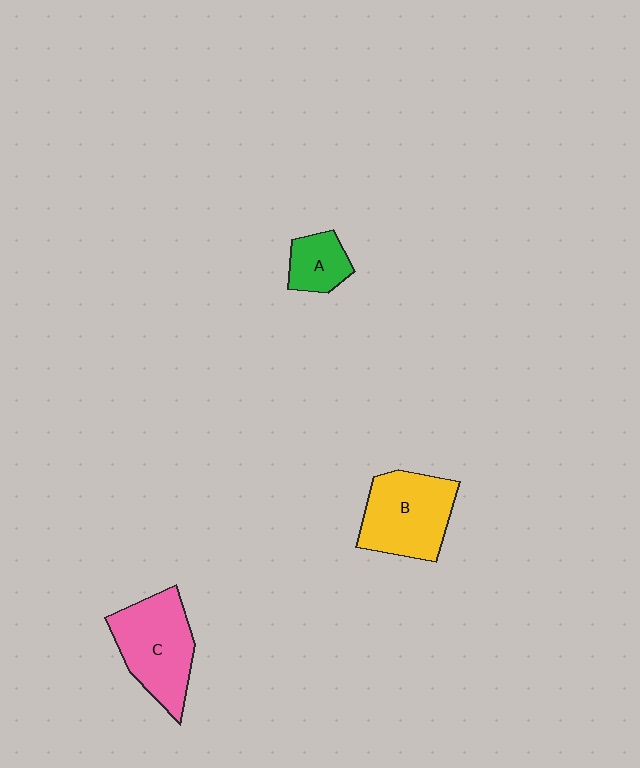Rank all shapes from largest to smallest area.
From largest to smallest: C (pink), B (yellow), A (green).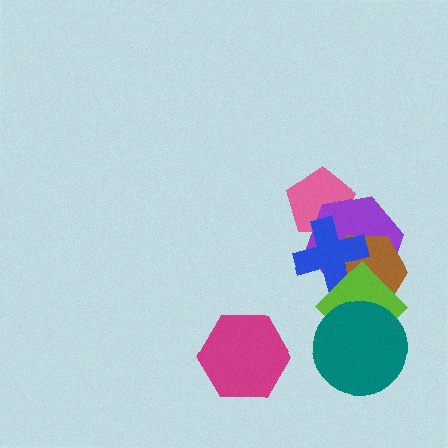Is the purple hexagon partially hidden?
Yes, it is partially covered by another shape.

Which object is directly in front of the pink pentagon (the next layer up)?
The purple hexagon is directly in front of the pink pentagon.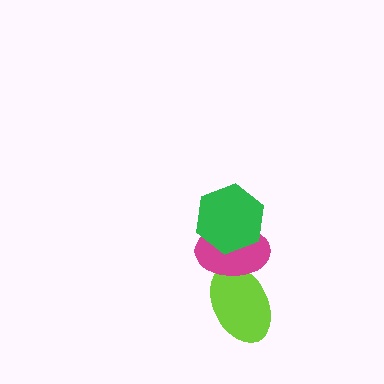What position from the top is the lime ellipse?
The lime ellipse is 3rd from the top.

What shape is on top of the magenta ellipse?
The green hexagon is on top of the magenta ellipse.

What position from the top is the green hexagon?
The green hexagon is 1st from the top.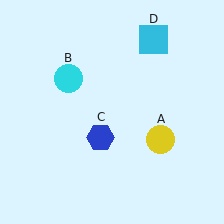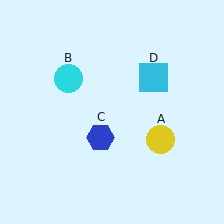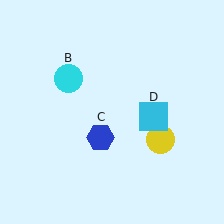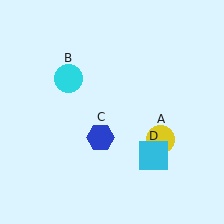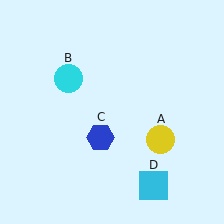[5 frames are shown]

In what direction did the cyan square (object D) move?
The cyan square (object D) moved down.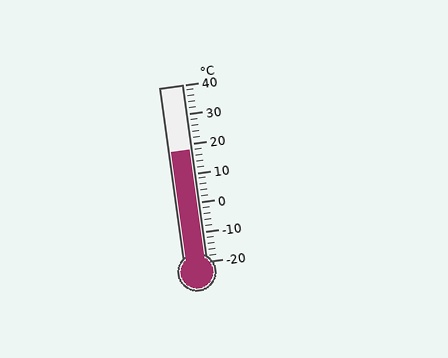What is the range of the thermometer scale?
The thermometer scale ranges from -20°C to 40°C.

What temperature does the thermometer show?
The thermometer shows approximately 18°C.